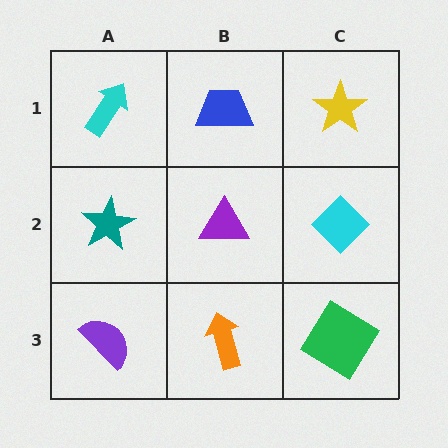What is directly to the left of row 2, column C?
A purple triangle.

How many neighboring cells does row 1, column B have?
3.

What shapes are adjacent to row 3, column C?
A cyan diamond (row 2, column C), an orange arrow (row 3, column B).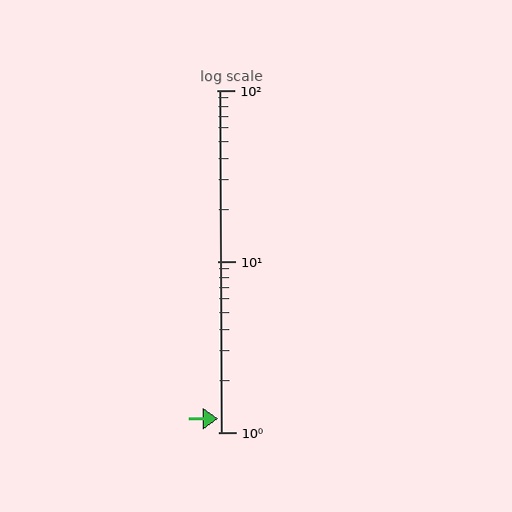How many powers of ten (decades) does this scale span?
The scale spans 2 decades, from 1 to 100.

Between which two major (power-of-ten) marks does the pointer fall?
The pointer is between 1 and 10.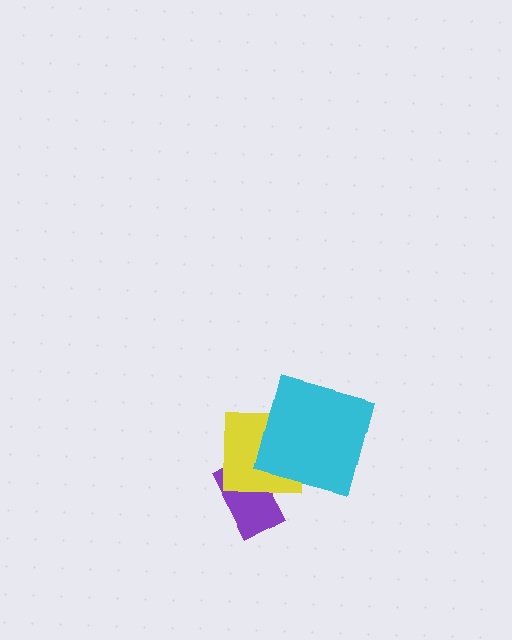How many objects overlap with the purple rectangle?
1 object overlaps with the purple rectangle.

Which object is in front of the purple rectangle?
The yellow square is in front of the purple rectangle.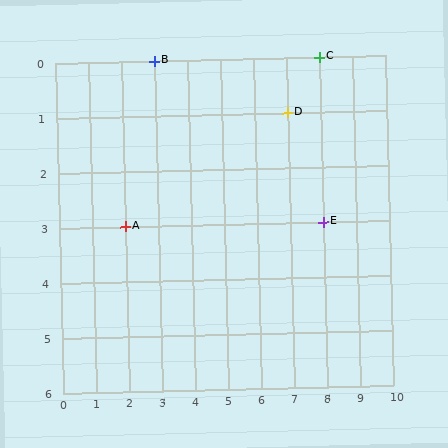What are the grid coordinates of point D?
Point D is at grid coordinates (7, 1).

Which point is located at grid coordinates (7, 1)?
Point D is at (7, 1).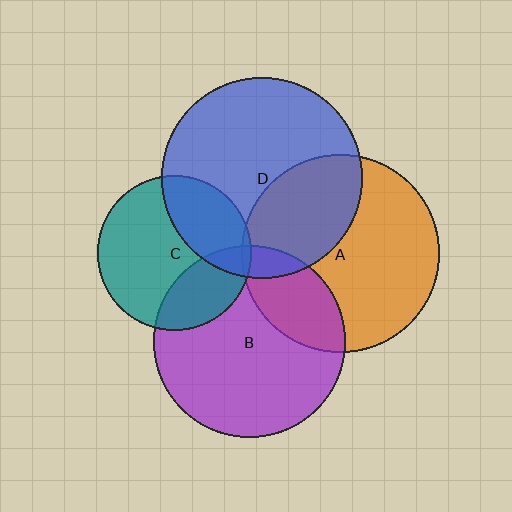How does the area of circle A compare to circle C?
Approximately 1.6 times.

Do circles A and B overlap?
Yes.